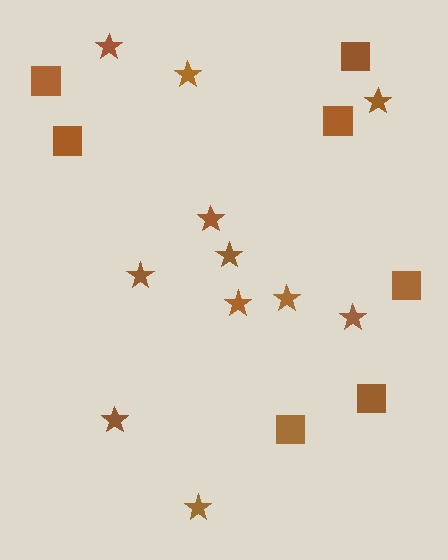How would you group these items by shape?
There are 2 groups: one group of squares (7) and one group of stars (11).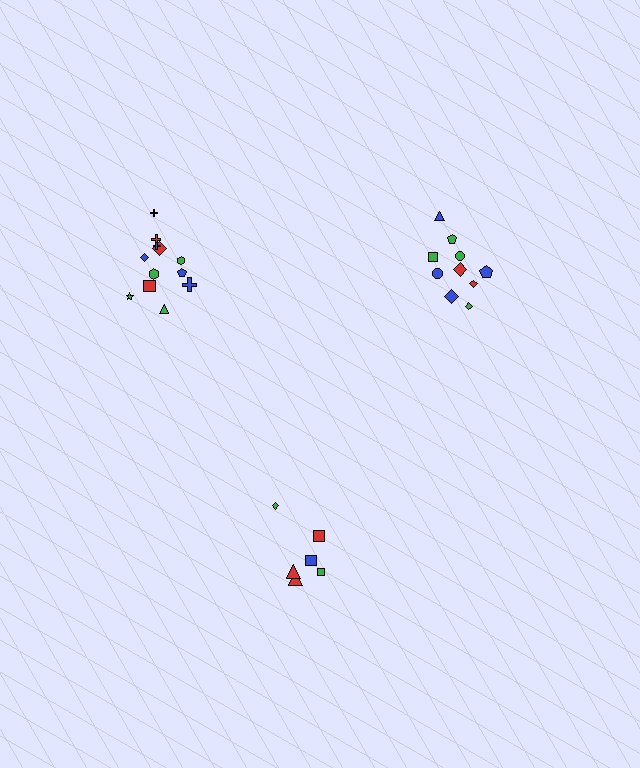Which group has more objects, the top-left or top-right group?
The top-left group.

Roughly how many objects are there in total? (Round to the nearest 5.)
Roughly 30 objects in total.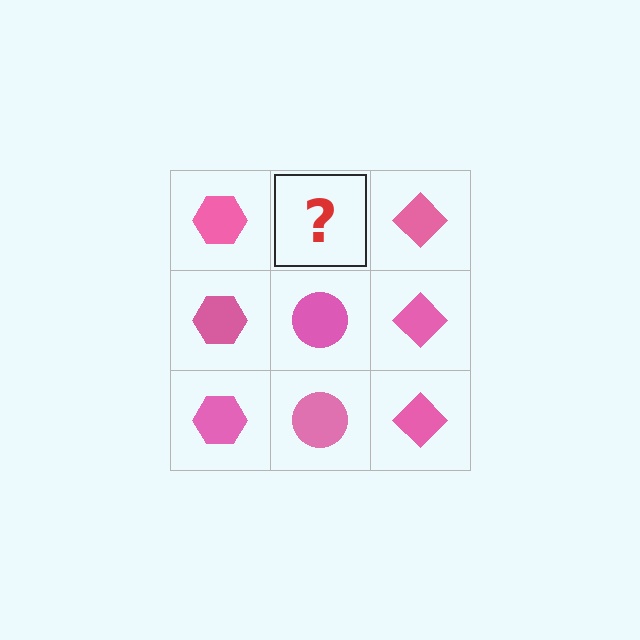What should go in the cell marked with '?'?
The missing cell should contain a pink circle.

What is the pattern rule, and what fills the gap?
The rule is that each column has a consistent shape. The gap should be filled with a pink circle.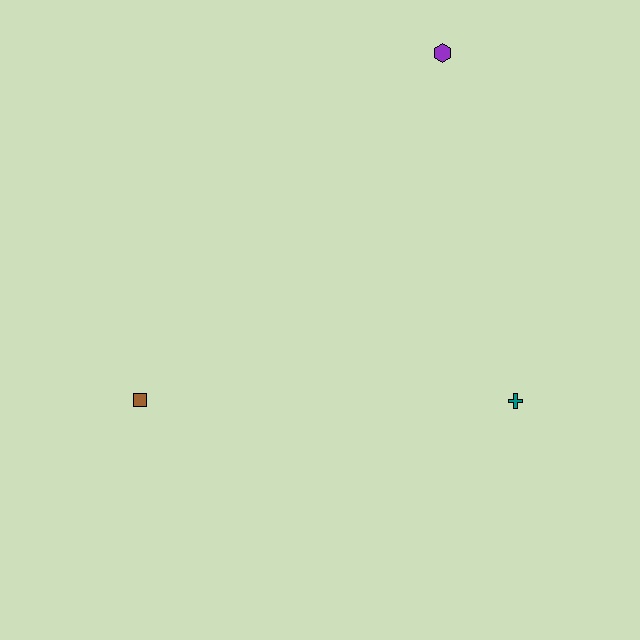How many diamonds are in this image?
There are no diamonds.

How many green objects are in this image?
There are no green objects.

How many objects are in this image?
There are 3 objects.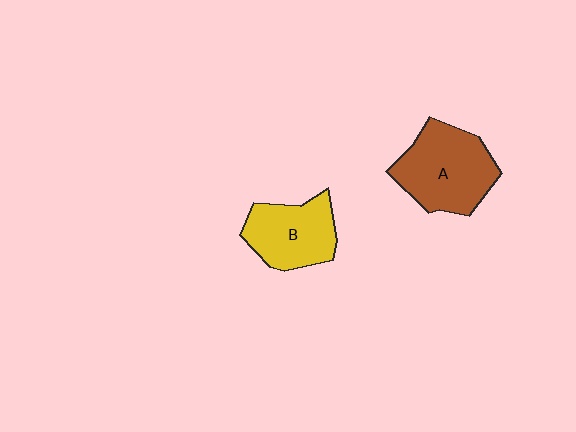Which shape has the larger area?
Shape A (brown).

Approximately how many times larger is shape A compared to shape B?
Approximately 1.3 times.